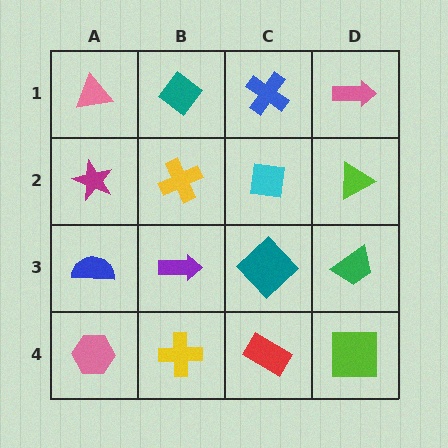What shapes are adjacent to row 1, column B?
A yellow cross (row 2, column B), a pink triangle (row 1, column A), a blue cross (row 1, column C).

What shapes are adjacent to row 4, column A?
A blue semicircle (row 3, column A), a yellow cross (row 4, column B).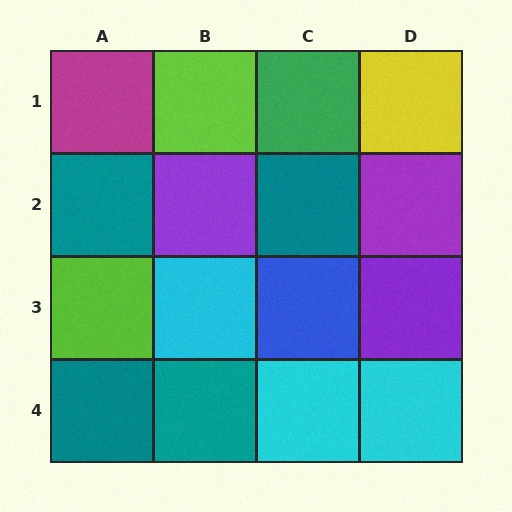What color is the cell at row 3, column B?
Cyan.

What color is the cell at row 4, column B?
Teal.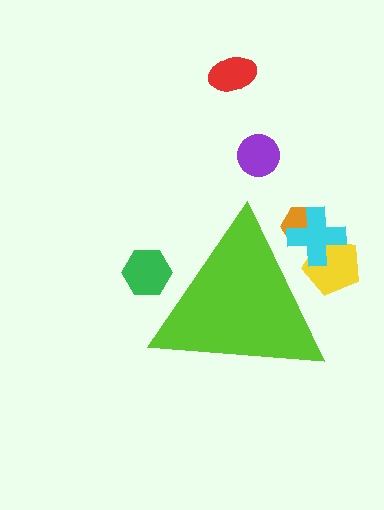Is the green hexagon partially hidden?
Yes, the green hexagon is partially hidden behind the lime triangle.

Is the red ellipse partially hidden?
No, the red ellipse is fully visible.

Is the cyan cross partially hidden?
Yes, the cyan cross is partially hidden behind the lime triangle.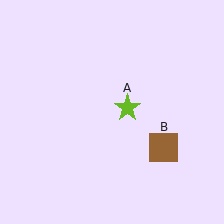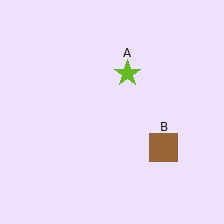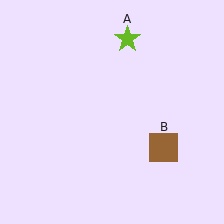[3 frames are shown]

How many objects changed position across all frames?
1 object changed position: lime star (object A).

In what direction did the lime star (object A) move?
The lime star (object A) moved up.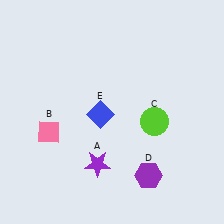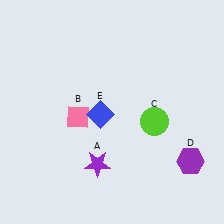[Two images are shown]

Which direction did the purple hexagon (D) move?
The purple hexagon (D) moved right.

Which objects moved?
The objects that moved are: the pink diamond (B), the purple hexagon (D).